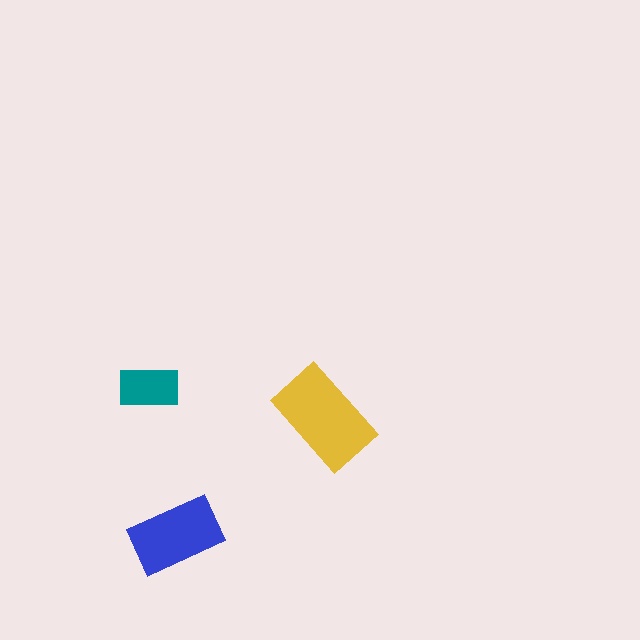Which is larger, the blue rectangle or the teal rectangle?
The blue one.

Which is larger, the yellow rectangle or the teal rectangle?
The yellow one.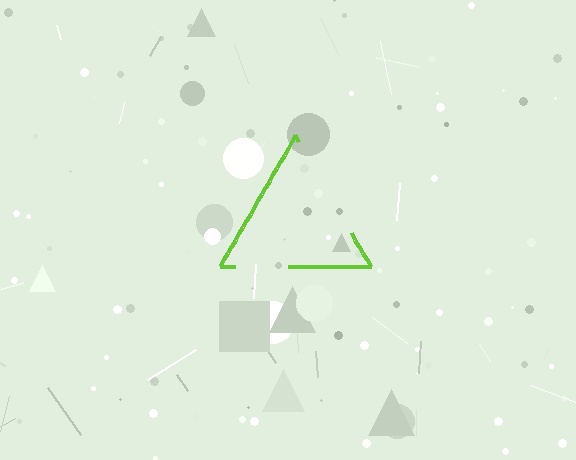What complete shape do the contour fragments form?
The contour fragments form a triangle.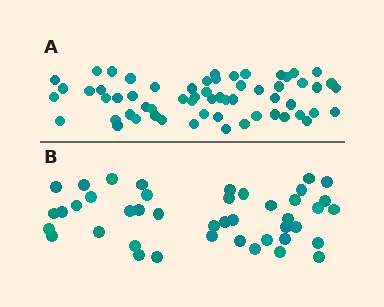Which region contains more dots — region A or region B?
Region A (the top region) has more dots.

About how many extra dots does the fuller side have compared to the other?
Region A has approximately 15 more dots than region B.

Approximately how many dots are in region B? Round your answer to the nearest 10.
About 40 dots. (The exact count is 43, which rounds to 40.)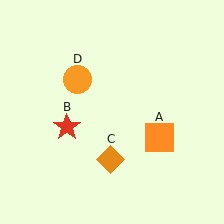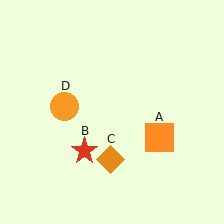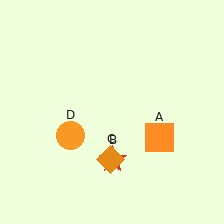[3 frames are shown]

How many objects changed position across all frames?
2 objects changed position: red star (object B), orange circle (object D).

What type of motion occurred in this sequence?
The red star (object B), orange circle (object D) rotated counterclockwise around the center of the scene.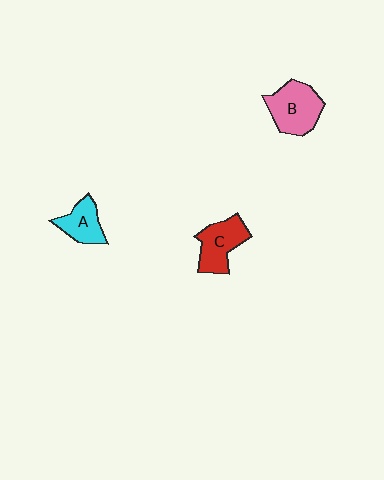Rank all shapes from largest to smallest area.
From largest to smallest: B (pink), C (red), A (cyan).